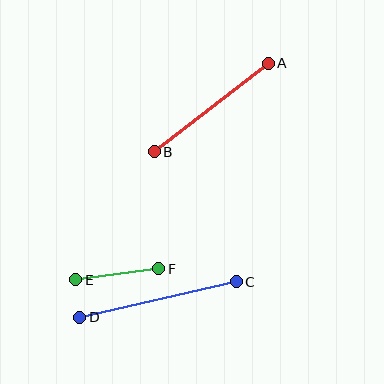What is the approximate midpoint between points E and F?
The midpoint is at approximately (117, 274) pixels.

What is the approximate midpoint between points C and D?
The midpoint is at approximately (158, 299) pixels.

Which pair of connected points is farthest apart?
Points C and D are farthest apart.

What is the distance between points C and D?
The distance is approximately 160 pixels.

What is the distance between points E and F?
The distance is approximately 84 pixels.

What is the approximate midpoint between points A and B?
The midpoint is at approximately (211, 108) pixels.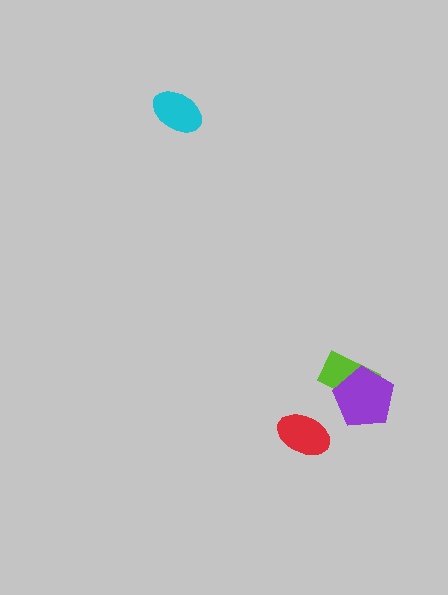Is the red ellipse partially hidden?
No, no other shape covers it.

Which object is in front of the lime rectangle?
The purple pentagon is in front of the lime rectangle.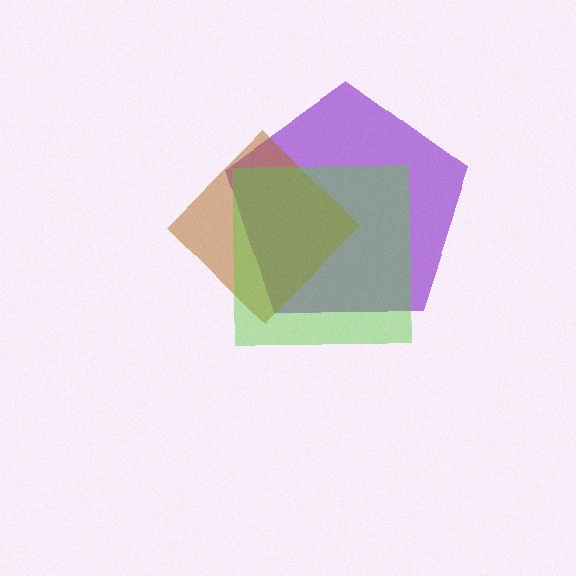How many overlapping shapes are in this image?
There are 3 overlapping shapes in the image.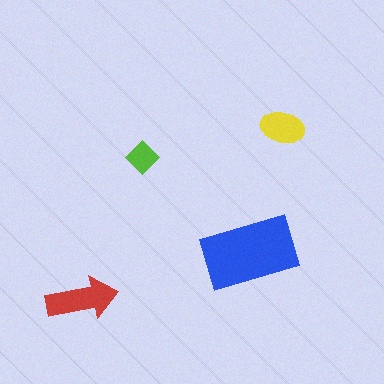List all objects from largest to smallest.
The blue rectangle, the red arrow, the yellow ellipse, the lime diamond.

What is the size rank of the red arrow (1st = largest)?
2nd.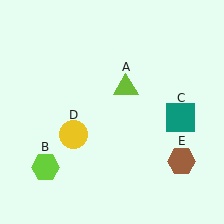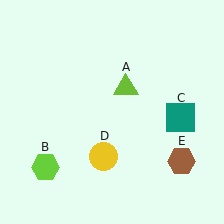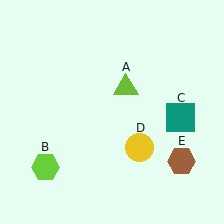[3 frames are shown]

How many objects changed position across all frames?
1 object changed position: yellow circle (object D).